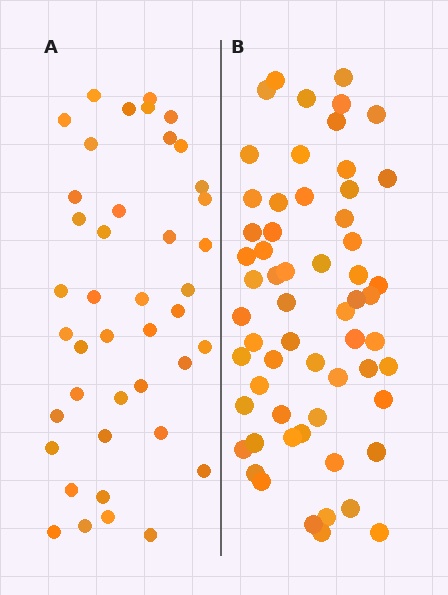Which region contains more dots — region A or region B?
Region B (the right region) has more dots.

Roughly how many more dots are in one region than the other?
Region B has approximately 20 more dots than region A.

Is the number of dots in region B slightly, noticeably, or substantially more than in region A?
Region B has noticeably more, but not dramatically so. The ratio is roughly 1.4 to 1.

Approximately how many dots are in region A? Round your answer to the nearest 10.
About 40 dots. (The exact count is 42, which rounds to 40.)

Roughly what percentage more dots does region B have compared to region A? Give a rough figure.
About 45% more.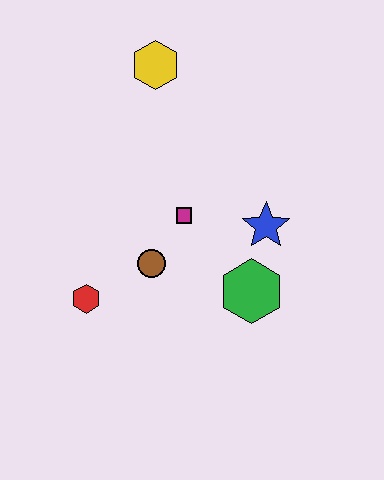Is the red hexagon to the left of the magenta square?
Yes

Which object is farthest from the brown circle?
The yellow hexagon is farthest from the brown circle.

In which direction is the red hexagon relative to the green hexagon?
The red hexagon is to the left of the green hexagon.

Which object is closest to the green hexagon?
The blue star is closest to the green hexagon.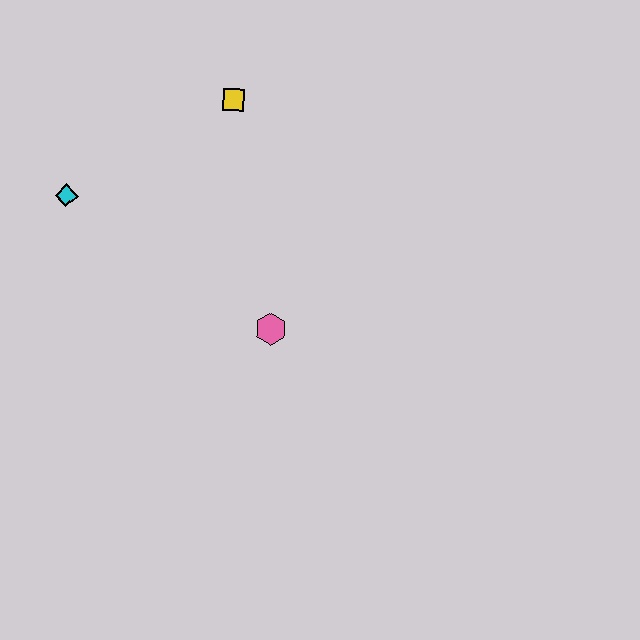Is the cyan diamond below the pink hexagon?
No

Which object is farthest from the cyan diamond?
The pink hexagon is farthest from the cyan diamond.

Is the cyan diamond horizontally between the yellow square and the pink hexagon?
No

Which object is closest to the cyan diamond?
The yellow square is closest to the cyan diamond.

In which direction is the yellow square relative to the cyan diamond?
The yellow square is to the right of the cyan diamond.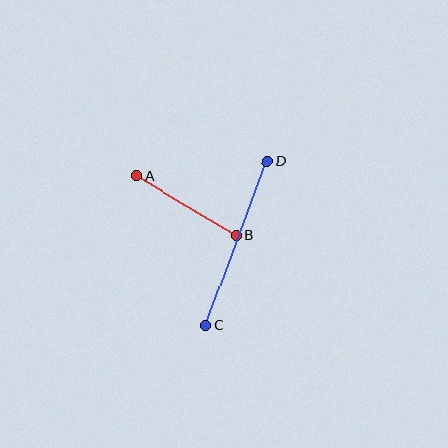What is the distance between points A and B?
The distance is approximately 115 pixels.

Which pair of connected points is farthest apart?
Points C and D are farthest apart.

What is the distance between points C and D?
The distance is approximately 174 pixels.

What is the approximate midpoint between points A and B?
The midpoint is at approximately (187, 205) pixels.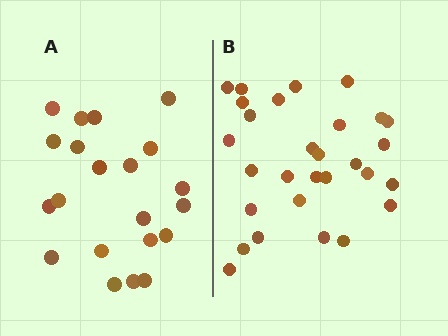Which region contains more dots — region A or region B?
Region B (the right region) has more dots.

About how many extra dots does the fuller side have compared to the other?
Region B has roughly 8 or so more dots than region A.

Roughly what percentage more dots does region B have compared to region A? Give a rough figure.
About 40% more.